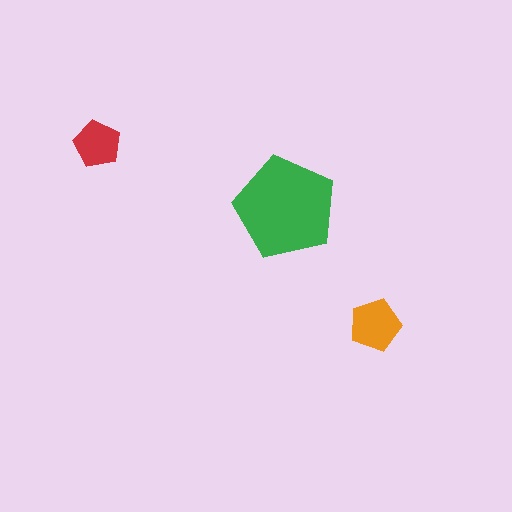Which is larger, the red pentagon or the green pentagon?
The green one.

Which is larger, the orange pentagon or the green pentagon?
The green one.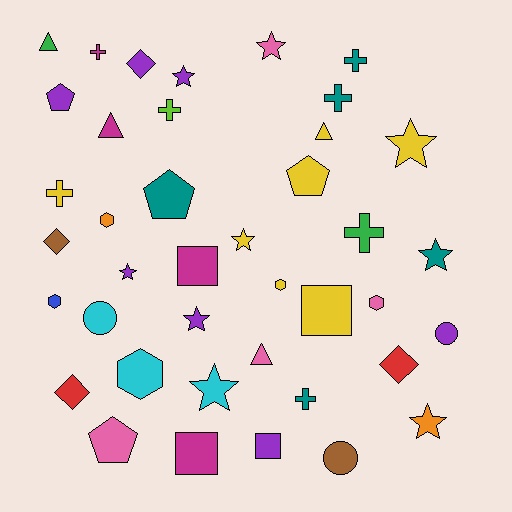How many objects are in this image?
There are 40 objects.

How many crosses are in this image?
There are 7 crosses.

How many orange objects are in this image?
There are 2 orange objects.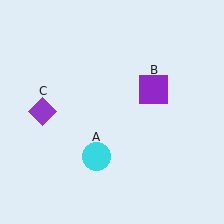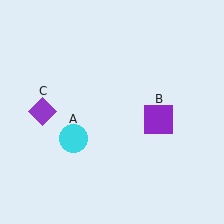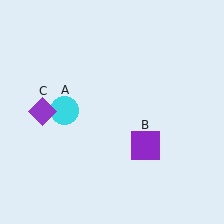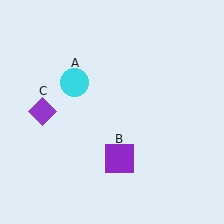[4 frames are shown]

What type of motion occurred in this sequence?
The cyan circle (object A), purple square (object B) rotated clockwise around the center of the scene.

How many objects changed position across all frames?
2 objects changed position: cyan circle (object A), purple square (object B).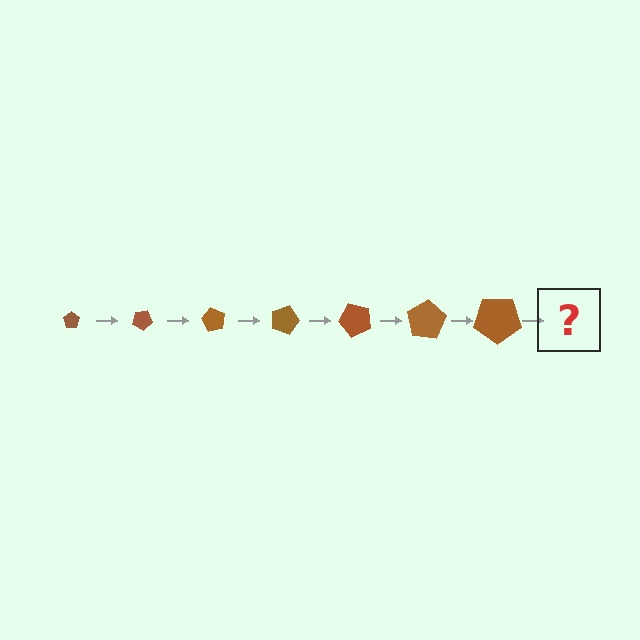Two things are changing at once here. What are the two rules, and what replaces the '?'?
The two rules are that the pentagon grows larger each step and it rotates 30 degrees each step. The '?' should be a pentagon, larger than the previous one and rotated 210 degrees from the start.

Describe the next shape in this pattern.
It should be a pentagon, larger than the previous one and rotated 210 degrees from the start.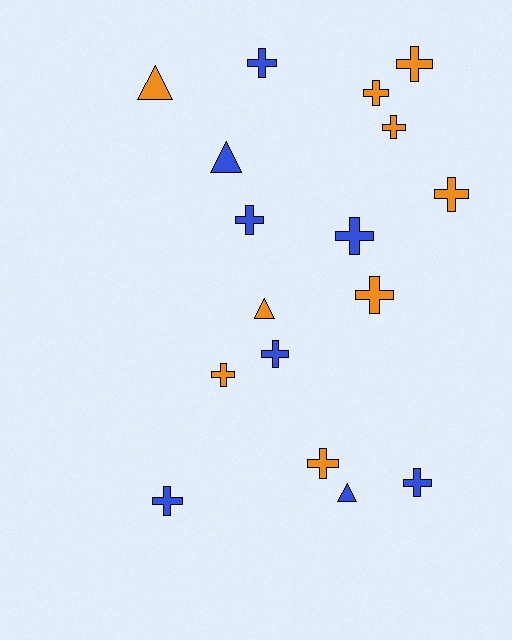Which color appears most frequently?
Orange, with 9 objects.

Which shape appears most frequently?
Cross, with 13 objects.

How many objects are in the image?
There are 17 objects.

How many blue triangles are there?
There are 2 blue triangles.